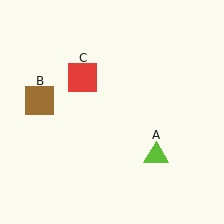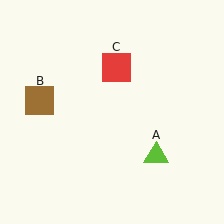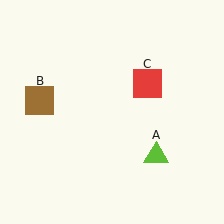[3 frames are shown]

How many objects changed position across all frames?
1 object changed position: red square (object C).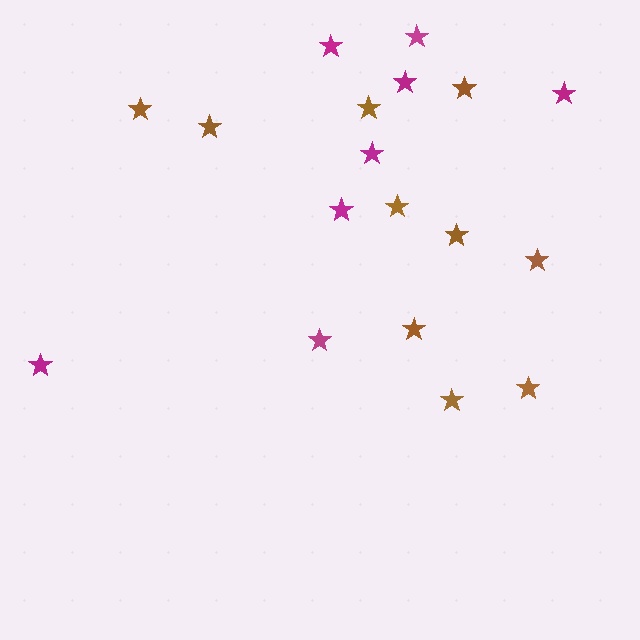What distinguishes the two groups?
There are 2 groups: one group of brown stars (10) and one group of magenta stars (8).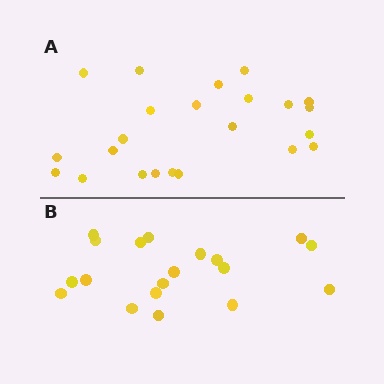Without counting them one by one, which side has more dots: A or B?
Region A (the top region) has more dots.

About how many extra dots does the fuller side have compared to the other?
Region A has about 4 more dots than region B.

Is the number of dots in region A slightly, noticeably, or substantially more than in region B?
Region A has only slightly more — the two regions are fairly close. The ratio is roughly 1.2 to 1.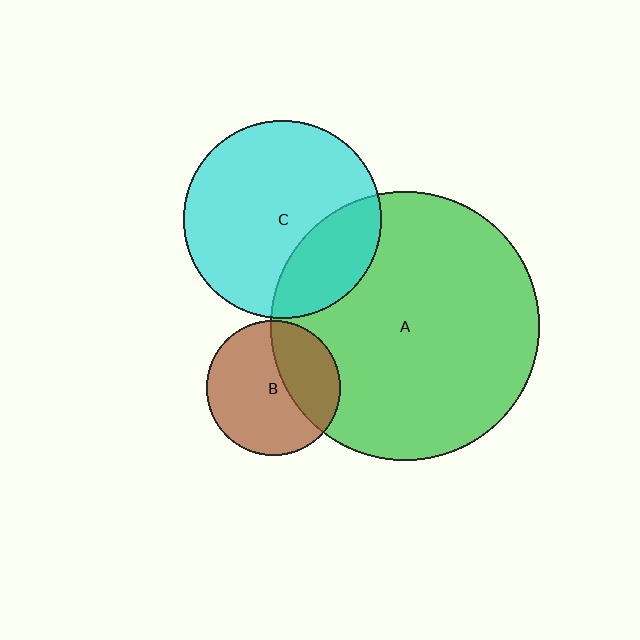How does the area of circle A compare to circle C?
Approximately 1.8 times.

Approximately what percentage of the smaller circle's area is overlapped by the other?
Approximately 25%.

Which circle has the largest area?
Circle A (green).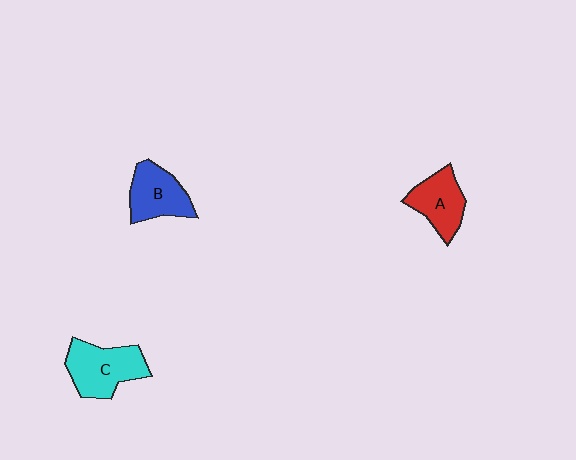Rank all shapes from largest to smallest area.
From largest to smallest: C (cyan), B (blue), A (red).